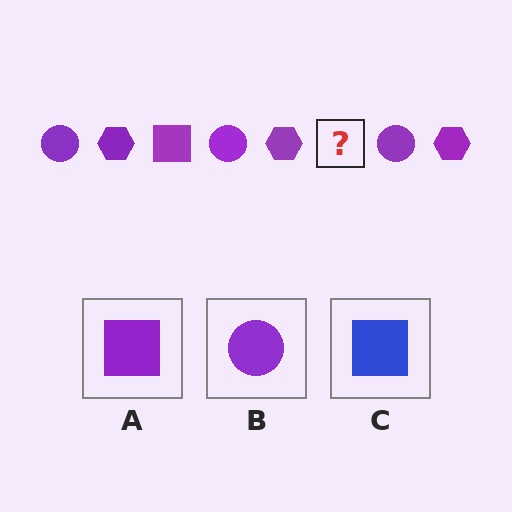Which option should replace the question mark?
Option A.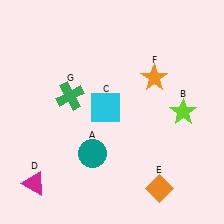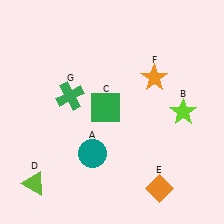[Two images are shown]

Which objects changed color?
C changed from cyan to green. D changed from magenta to lime.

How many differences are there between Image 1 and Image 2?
There are 2 differences between the two images.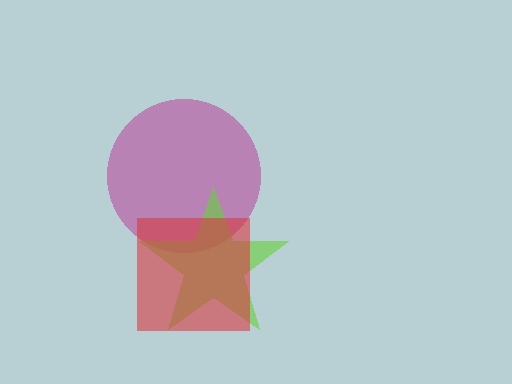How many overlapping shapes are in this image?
There are 3 overlapping shapes in the image.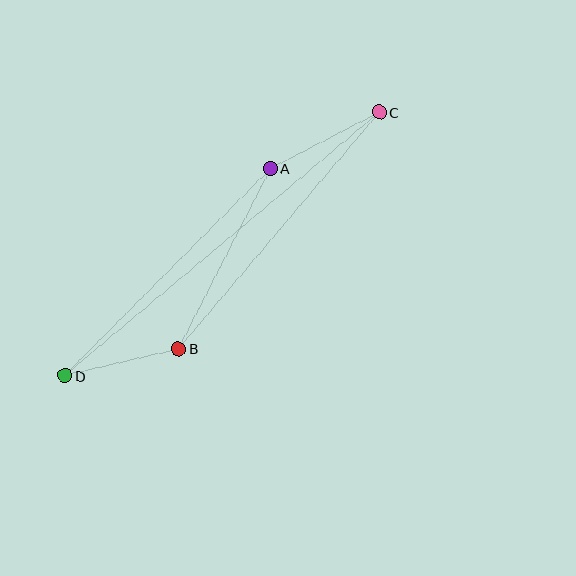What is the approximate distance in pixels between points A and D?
The distance between A and D is approximately 292 pixels.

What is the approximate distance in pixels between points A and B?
The distance between A and B is approximately 203 pixels.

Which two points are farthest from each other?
Points C and D are farthest from each other.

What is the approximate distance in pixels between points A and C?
The distance between A and C is approximately 123 pixels.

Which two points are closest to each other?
Points B and D are closest to each other.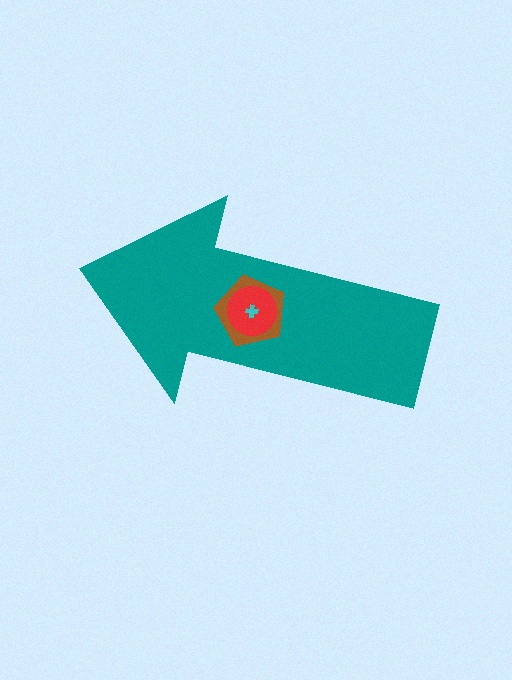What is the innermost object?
The cyan cross.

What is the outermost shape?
The teal arrow.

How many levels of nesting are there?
4.